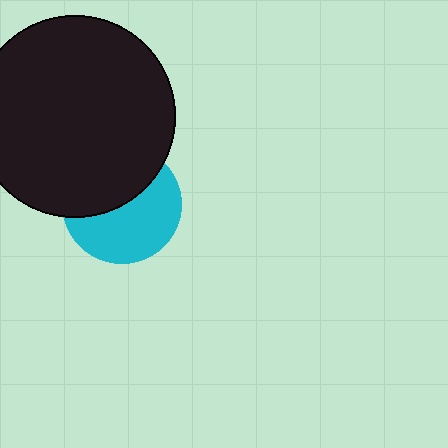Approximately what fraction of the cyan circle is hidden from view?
Roughly 45% of the cyan circle is hidden behind the black circle.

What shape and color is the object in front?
The object in front is a black circle.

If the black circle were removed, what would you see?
You would see the complete cyan circle.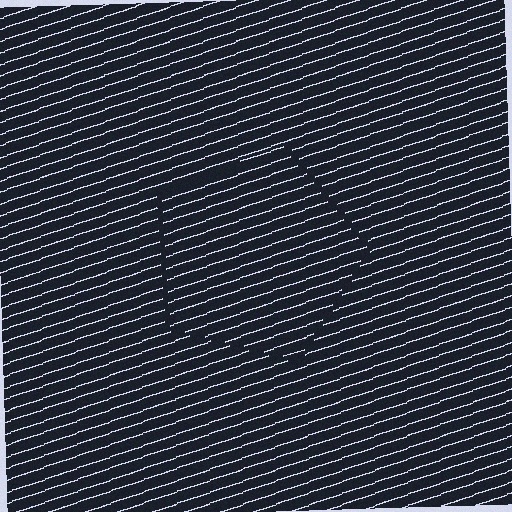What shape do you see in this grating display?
An illusory pentagon. The interior of the shape contains the same grating, shifted by half a period — the contour is defined by the phase discontinuity where line-ends from the inner and outer gratings abut.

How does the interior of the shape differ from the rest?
The interior of the shape contains the same grating, shifted by half a period — the contour is defined by the phase discontinuity where line-ends from the inner and outer gratings abut.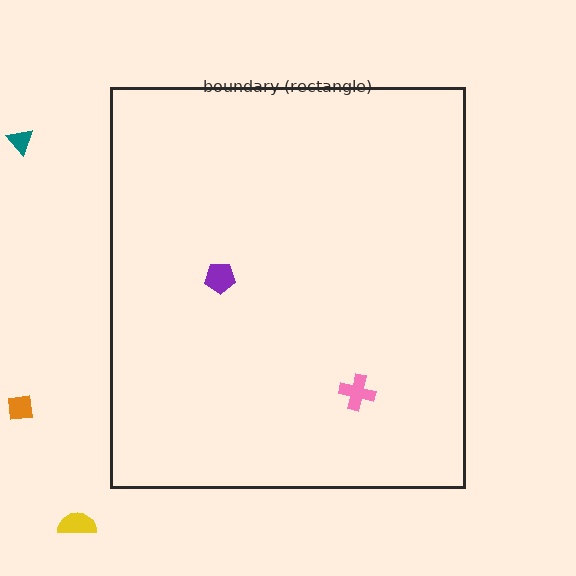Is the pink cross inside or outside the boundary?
Inside.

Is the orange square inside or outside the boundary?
Outside.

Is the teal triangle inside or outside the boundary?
Outside.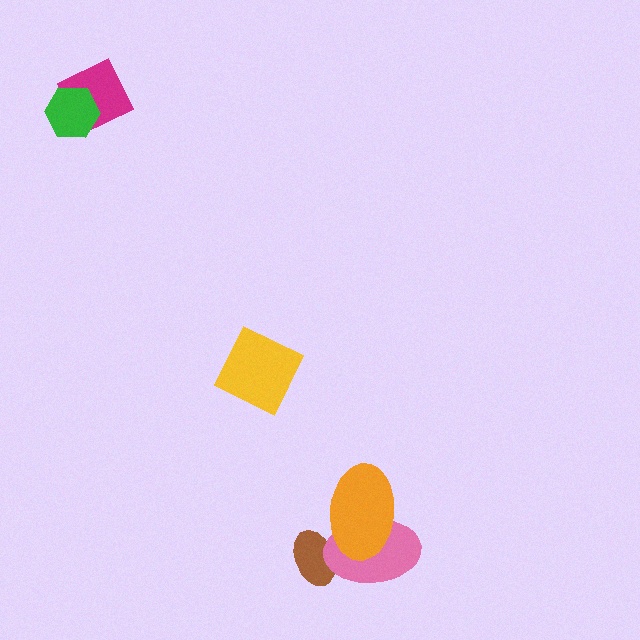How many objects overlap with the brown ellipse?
2 objects overlap with the brown ellipse.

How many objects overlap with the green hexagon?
1 object overlaps with the green hexagon.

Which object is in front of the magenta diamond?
The green hexagon is in front of the magenta diamond.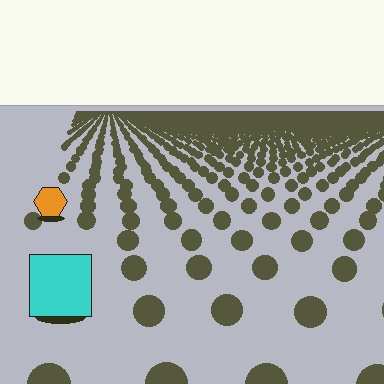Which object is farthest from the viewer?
The orange hexagon is farthest from the viewer. It appears smaller and the ground texture around it is denser.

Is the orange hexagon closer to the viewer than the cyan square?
No. The cyan square is closer — you can tell from the texture gradient: the ground texture is coarser near it.